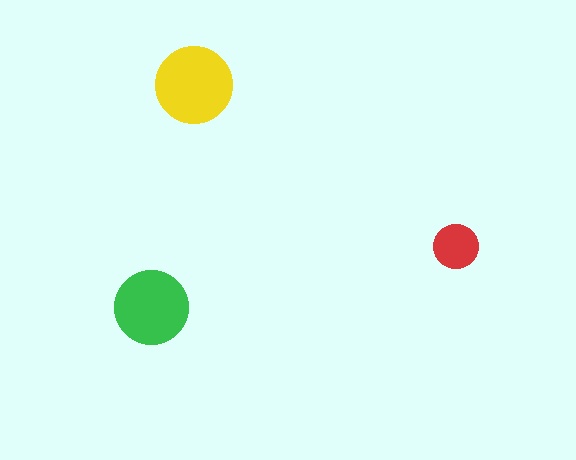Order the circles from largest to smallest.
the yellow one, the green one, the red one.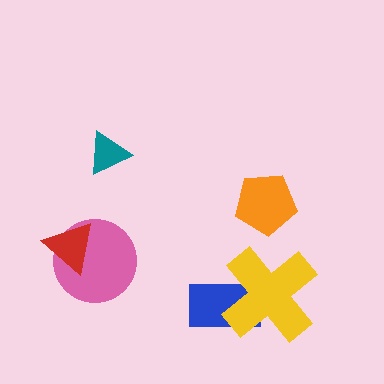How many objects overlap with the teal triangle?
0 objects overlap with the teal triangle.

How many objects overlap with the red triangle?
1 object overlaps with the red triangle.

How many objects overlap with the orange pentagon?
0 objects overlap with the orange pentagon.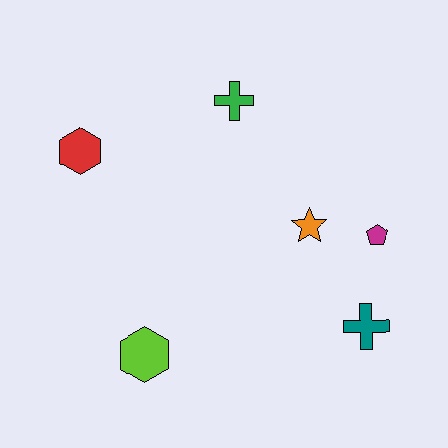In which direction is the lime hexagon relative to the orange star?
The lime hexagon is to the left of the orange star.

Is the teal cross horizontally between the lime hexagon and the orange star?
No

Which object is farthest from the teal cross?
The red hexagon is farthest from the teal cross.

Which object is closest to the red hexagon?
The green cross is closest to the red hexagon.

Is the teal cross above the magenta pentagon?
No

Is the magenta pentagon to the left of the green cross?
No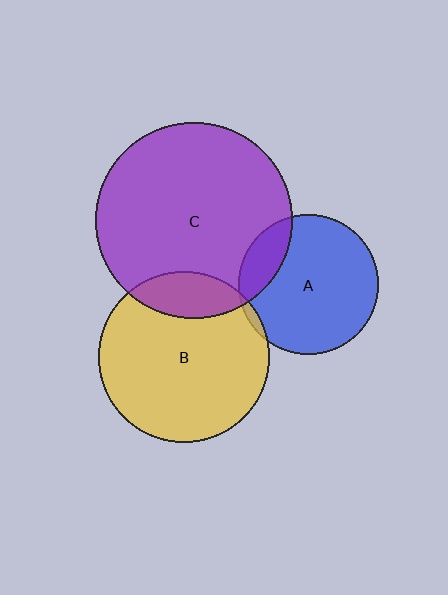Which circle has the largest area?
Circle C (purple).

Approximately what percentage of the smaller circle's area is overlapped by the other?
Approximately 5%.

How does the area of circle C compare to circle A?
Approximately 2.0 times.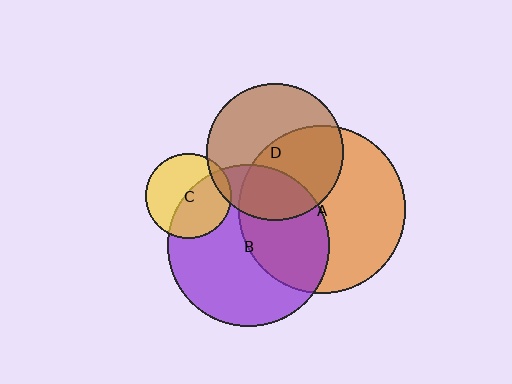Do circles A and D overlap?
Yes.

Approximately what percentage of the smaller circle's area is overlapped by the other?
Approximately 50%.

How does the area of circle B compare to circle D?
Approximately 1.4 times.